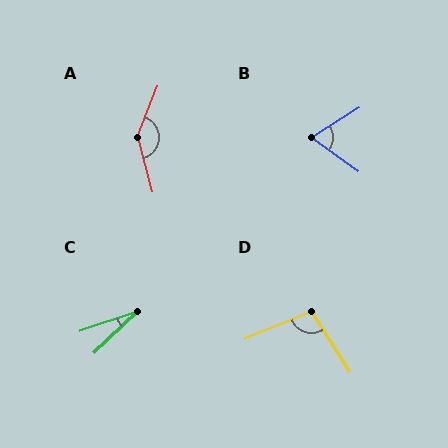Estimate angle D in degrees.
Approximately 100 degrees.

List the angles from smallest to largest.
C (25°), B (68°), D (100°), A (143°).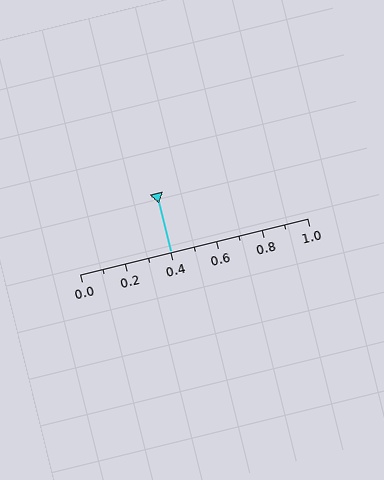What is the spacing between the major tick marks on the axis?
The major ticks are spaced 0.2 apart.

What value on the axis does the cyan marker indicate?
The marker indicates approximately 0.4.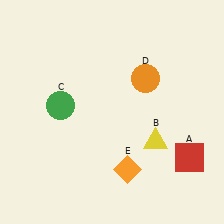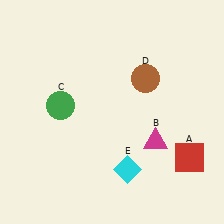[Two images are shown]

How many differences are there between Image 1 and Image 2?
There are 3 differences between the two images.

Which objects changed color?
B changed from yellow to magenta. D changed from orange to brown. E changed from orange to cyan.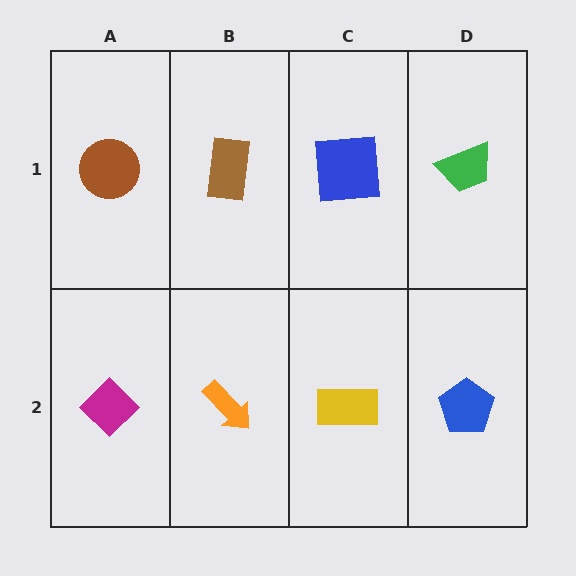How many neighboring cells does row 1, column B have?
3.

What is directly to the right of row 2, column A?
An orange arrow.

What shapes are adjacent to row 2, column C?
A blue square (row 1, column C), an orange arrow (row 2, column B), a blue pentagon (row 2, column D).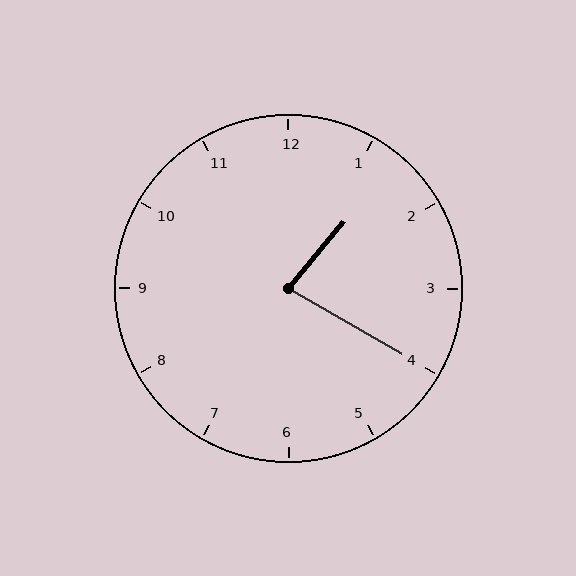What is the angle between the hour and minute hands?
Approximately 80 degrees.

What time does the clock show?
1:20.